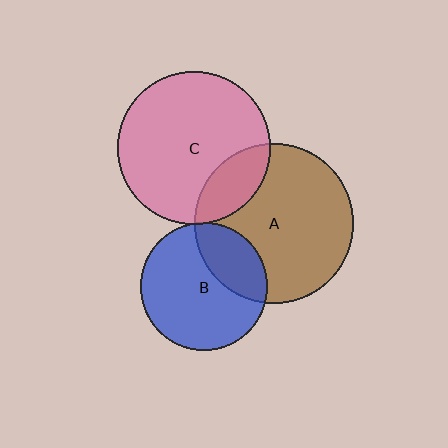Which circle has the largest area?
Circle A (brown).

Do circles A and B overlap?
Yes.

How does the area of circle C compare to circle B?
Approximately 1.5 times.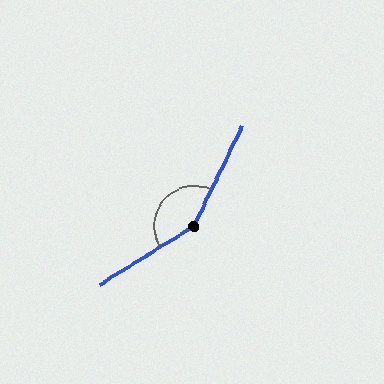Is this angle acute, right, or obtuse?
It is obtuse.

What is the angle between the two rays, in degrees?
Approximately 147 degrees.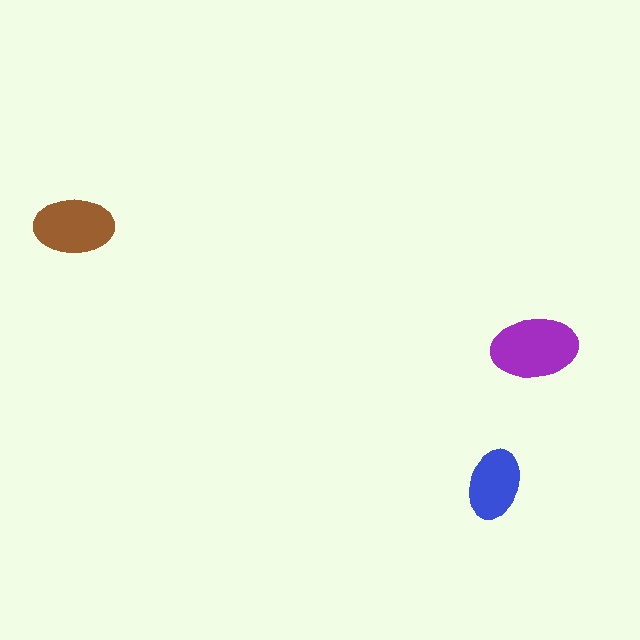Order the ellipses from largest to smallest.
the purple one, the brown one, the blue one.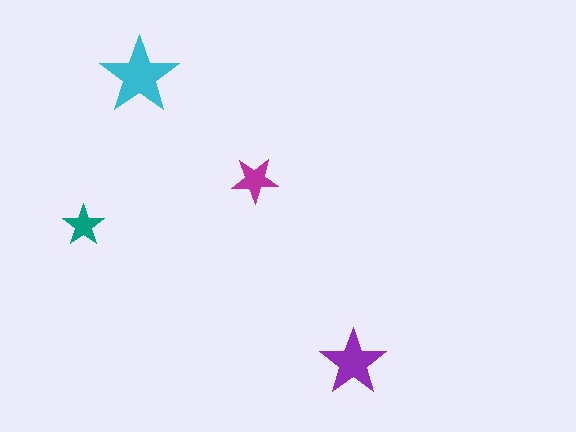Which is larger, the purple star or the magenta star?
The purple one.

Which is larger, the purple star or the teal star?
The purple one.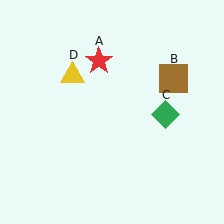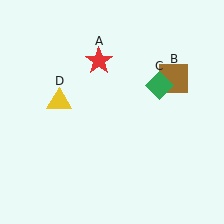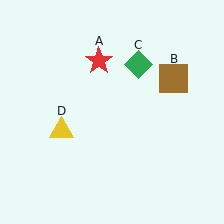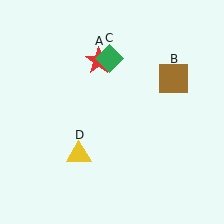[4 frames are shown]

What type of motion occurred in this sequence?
The green diamond (object C), yellow triangle (object D) rotated counterclockwise around the center of the scene.